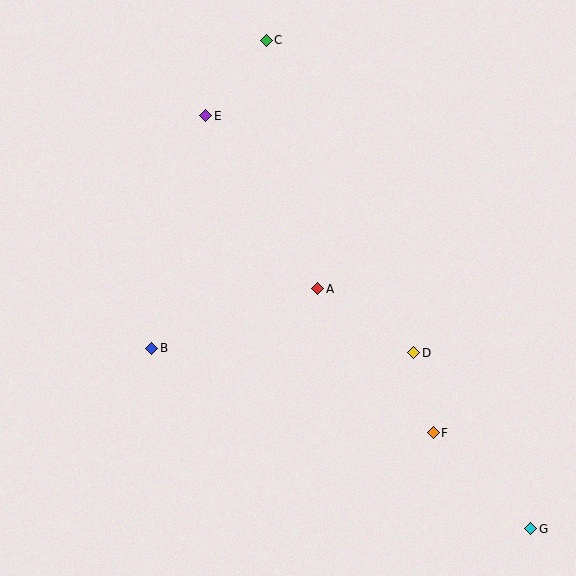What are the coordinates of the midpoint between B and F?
The midpoint between B and F is at (292, 391).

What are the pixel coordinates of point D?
Point D is at (414, 353).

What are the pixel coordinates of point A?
Point A is at (318, 289).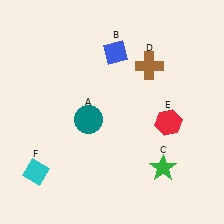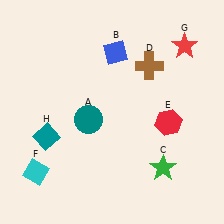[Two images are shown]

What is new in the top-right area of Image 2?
A red star (G) was added in the top-right area of Image 2.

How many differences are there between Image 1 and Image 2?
There are 2 differences between the two images.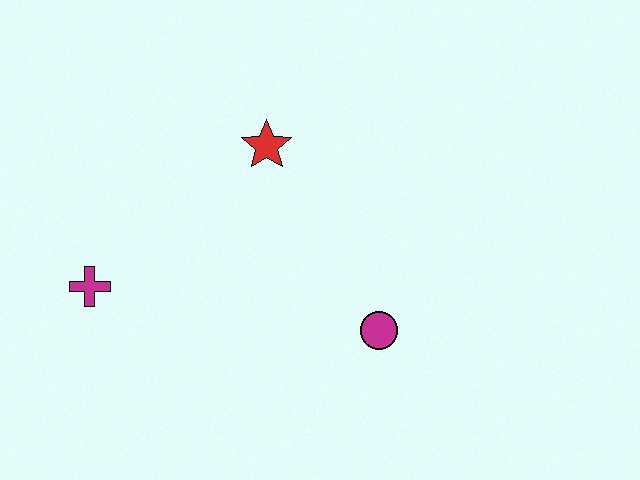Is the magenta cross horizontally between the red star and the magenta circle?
No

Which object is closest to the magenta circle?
The red star is closest to the magenta circle.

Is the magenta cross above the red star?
No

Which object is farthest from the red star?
The magenta cross is farthest from the red star.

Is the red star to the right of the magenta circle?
No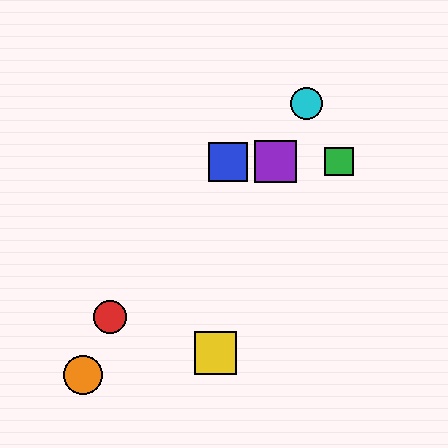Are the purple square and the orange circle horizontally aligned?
No, the purple square is at y≈162 and the orange circle is at y≈375.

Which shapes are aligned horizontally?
The blue square, the green square, the purple square are aligned horizontally.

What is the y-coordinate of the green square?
The green square is at y≈162.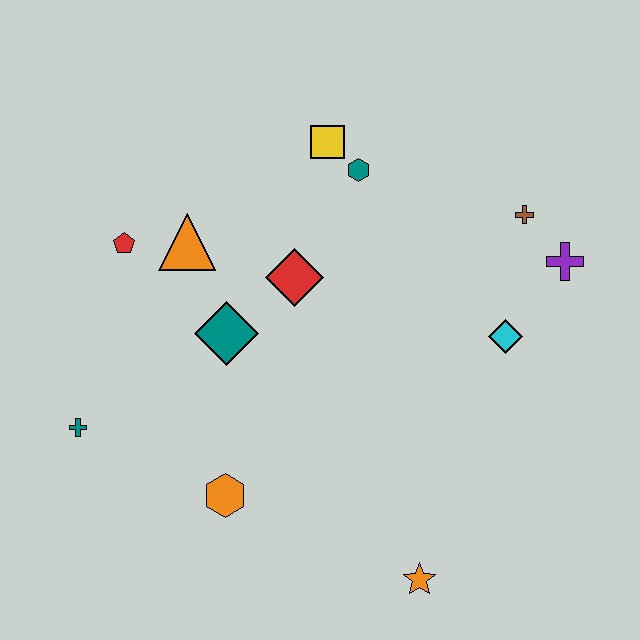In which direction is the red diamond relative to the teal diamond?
The red diamond is to the right of the teal diamond.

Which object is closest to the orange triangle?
The red pentagon is closest to the orange triangle.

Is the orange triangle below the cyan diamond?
No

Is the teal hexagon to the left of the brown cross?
Yes